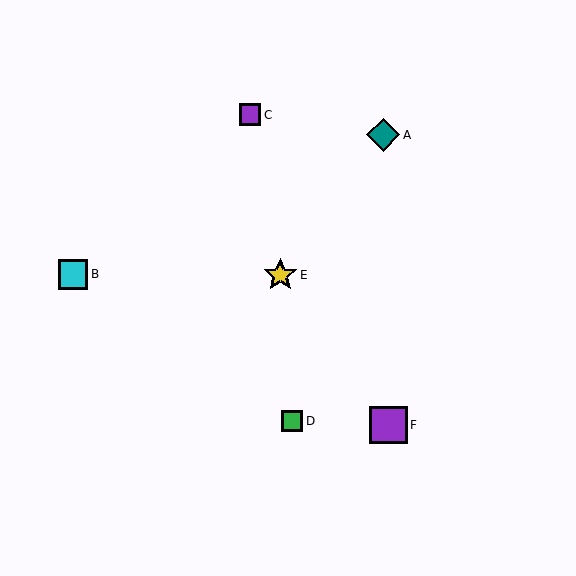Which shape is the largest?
The purple square (labeled F) is the largest.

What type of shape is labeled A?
Shape A is a teal diamond.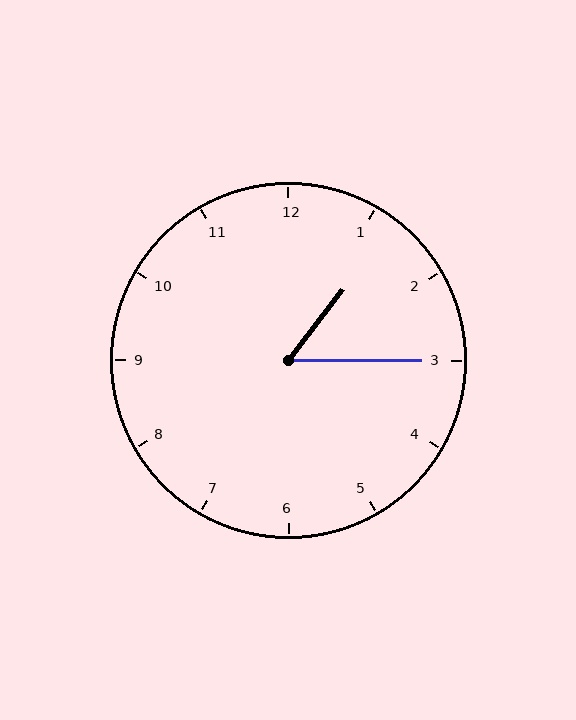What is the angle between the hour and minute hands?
Approximately 52 degrees.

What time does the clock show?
1:15.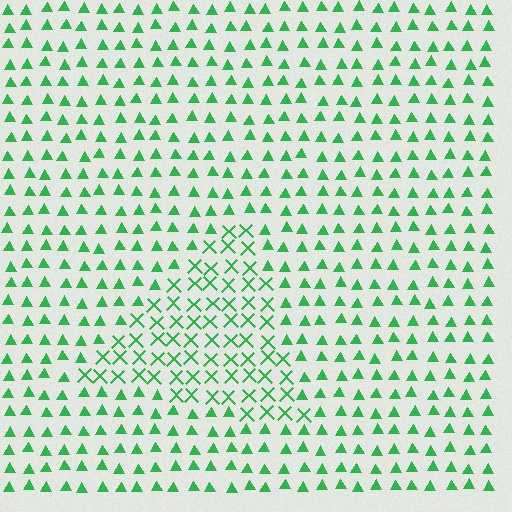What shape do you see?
I see a triangle.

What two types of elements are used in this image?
The image uses X marks inside the triangle region and triangles outside it.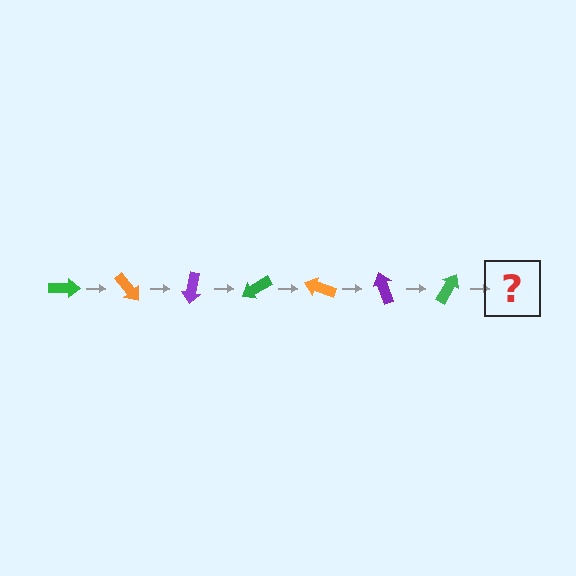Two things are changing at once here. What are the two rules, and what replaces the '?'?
The two rules are that it rotates 50 degrees each step and the color cycles through green, orange, and purple. The '?' should be an orange arrow, rotated 350 degrees from the start.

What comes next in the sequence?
The next element should be an orange arrow, rotated 350 degrees from the start.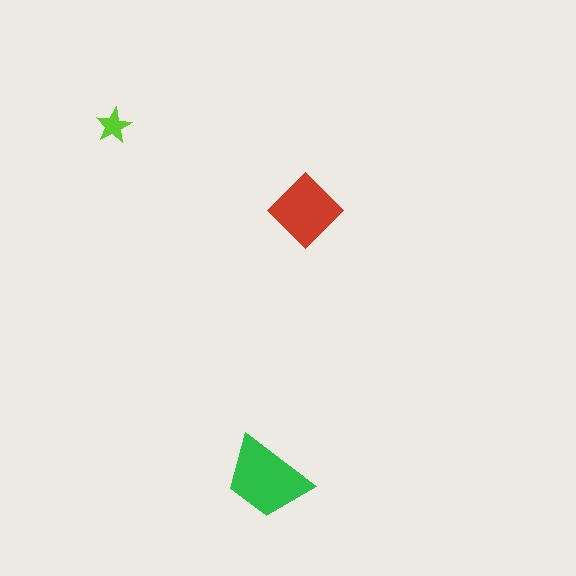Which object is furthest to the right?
The red diamond is rightmost.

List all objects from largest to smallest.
The green trapezoid, the red diamond, the lime star.